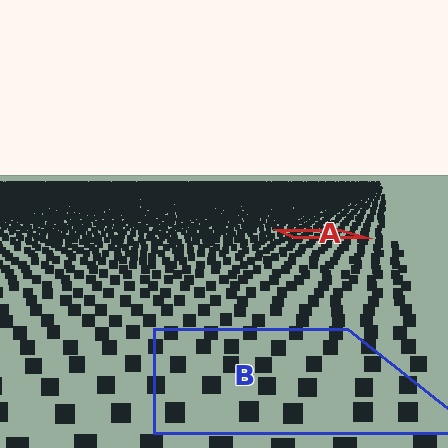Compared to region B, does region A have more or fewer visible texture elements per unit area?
Region A has more texture elements per unit area — they are packed more densely because it is farther away.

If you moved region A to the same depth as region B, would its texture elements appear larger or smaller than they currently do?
They would appear larger. At a closer depth, the same texture elements are projected at a bigger on-screen size.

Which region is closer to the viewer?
Region B is closer. The texture elements there are larger and more spread out.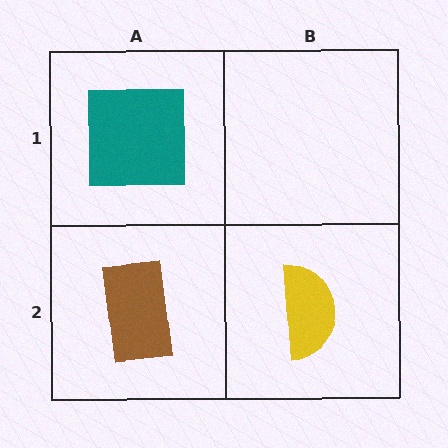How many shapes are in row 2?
2 shapes.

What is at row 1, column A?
A teal square.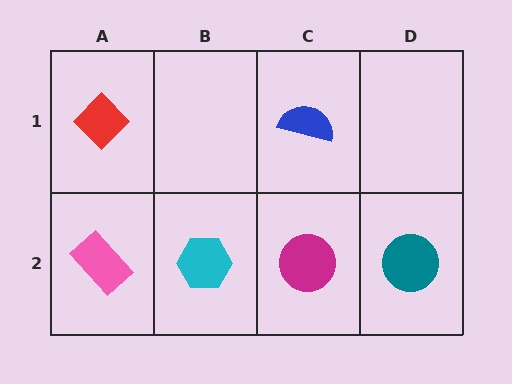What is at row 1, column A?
A red diamond.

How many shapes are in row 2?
4 shapes.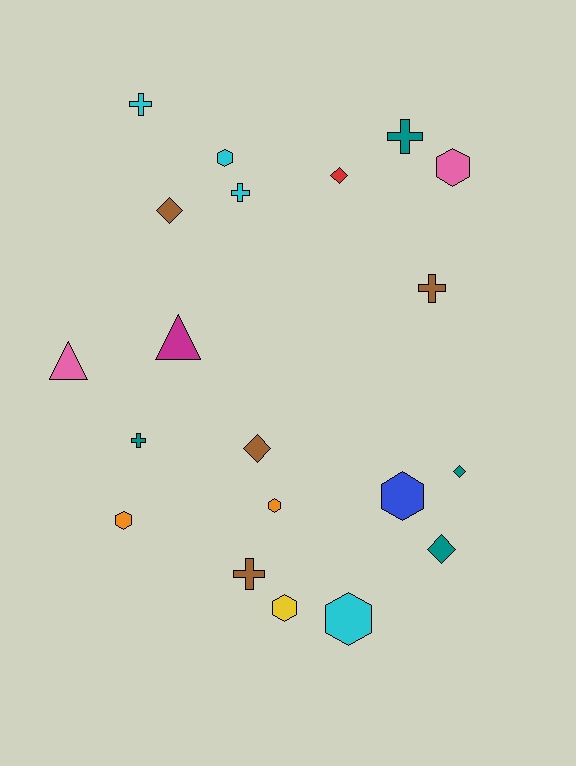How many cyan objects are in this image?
There are 4 cyan objects.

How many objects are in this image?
There are 20 objects.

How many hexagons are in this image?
There are 7 hexagons.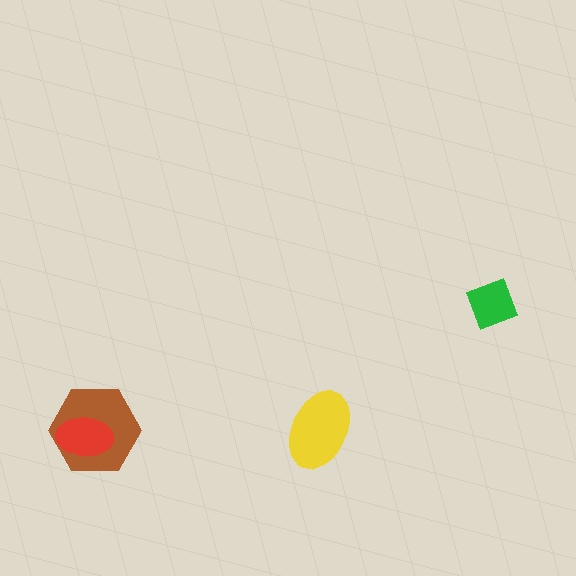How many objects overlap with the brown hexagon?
1 object overlaps with the brown hexagon.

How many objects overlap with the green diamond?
0 objects overlap with the green diamond.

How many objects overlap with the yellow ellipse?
0 objects overlap with the yellow ellipse.